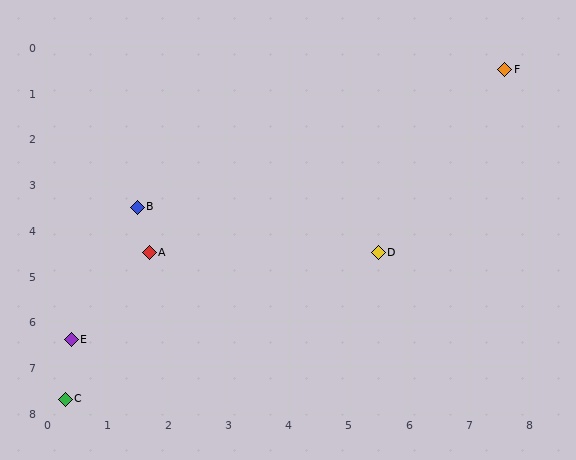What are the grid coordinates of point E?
Point E is at approximately (0.4, 6.4).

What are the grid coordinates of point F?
Point F is at approximately (7.6, 0.5).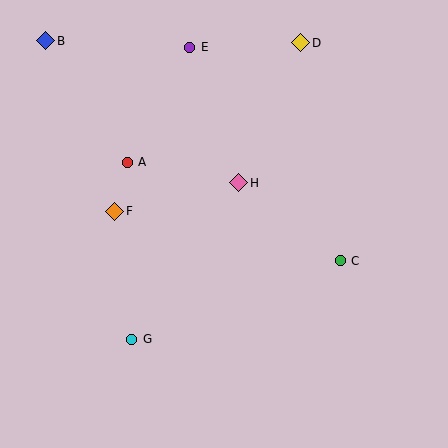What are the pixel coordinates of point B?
Point B is at (46, 41).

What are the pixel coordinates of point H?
Point H is at (239, 183).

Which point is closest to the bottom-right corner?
Point C is closest to the bottom-right corner.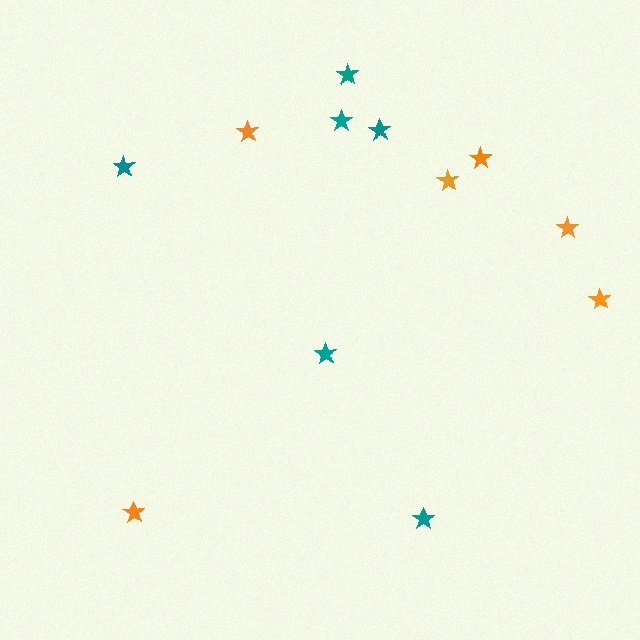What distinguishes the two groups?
There are 2 groups: one group of teal stars (6) and one group of orange stars (6).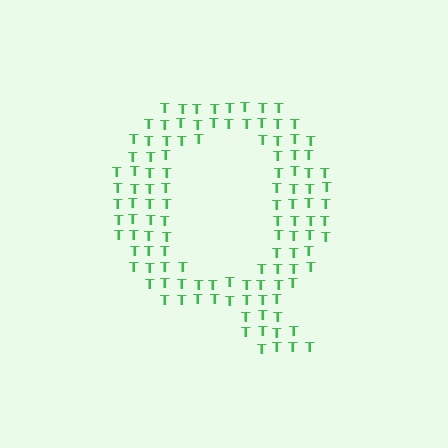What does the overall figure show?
The overall figure shows the letter Q.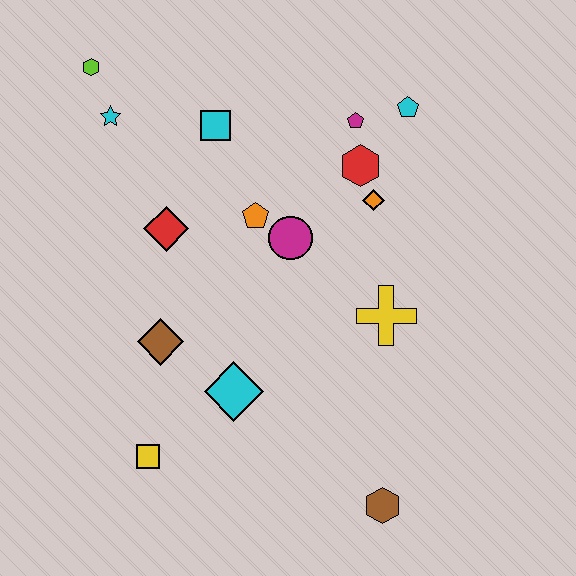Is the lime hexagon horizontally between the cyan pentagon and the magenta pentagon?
No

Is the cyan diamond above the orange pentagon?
No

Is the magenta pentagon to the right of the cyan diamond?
Yes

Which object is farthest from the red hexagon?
The yellow square is farthest from the red hexagon.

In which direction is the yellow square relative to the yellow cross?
The yellow square is to the left of the yellow cross.